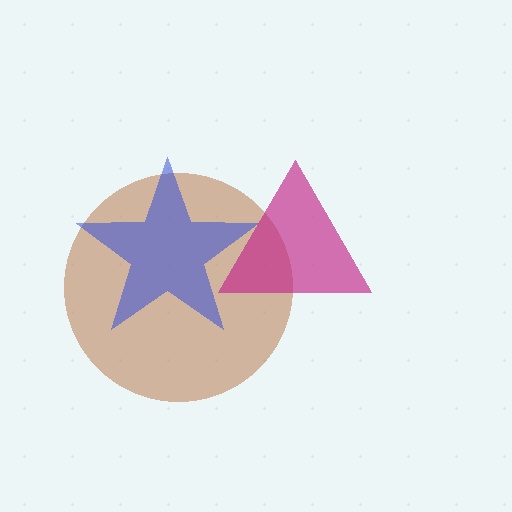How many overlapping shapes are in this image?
There are 3 overlapping shapes in the image.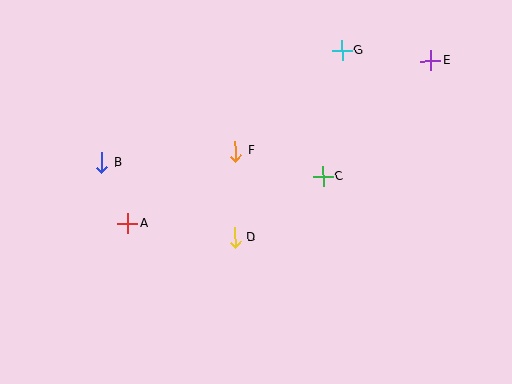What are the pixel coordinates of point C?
Point C is at (323, 176).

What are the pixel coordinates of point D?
Point D is at (235, 238).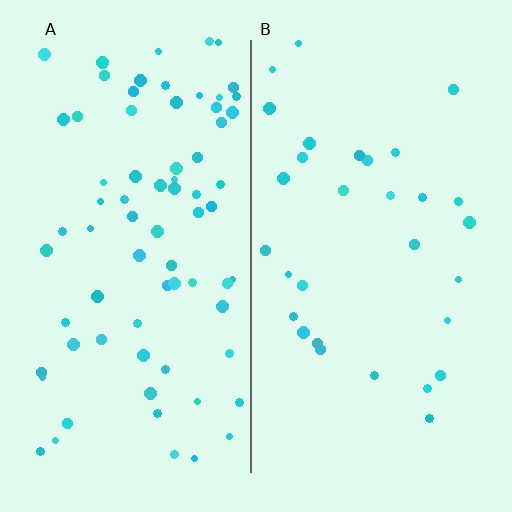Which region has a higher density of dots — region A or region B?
A (the left).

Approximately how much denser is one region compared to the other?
Approximately 2.4× — region A over region B.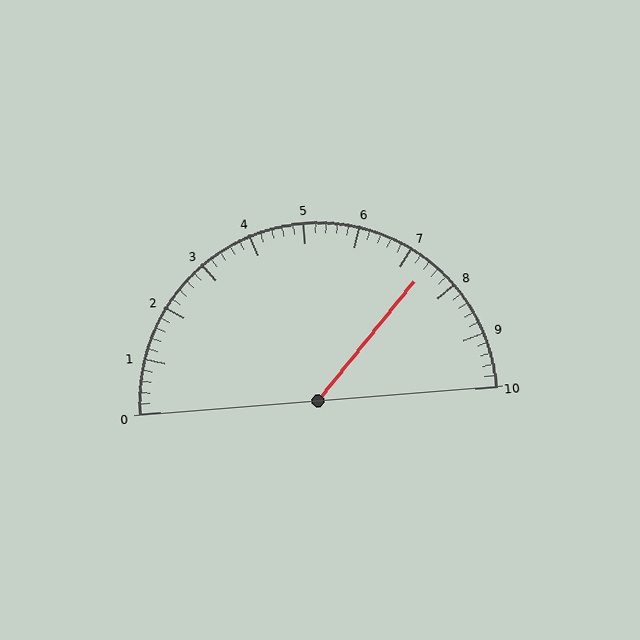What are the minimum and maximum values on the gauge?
The gauge ranges from 0 to 10.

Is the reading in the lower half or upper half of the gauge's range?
The reading is in the upper half of the range (0 to 10).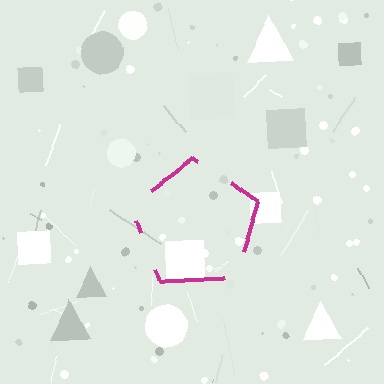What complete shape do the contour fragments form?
The contour fragments form a pentagon.